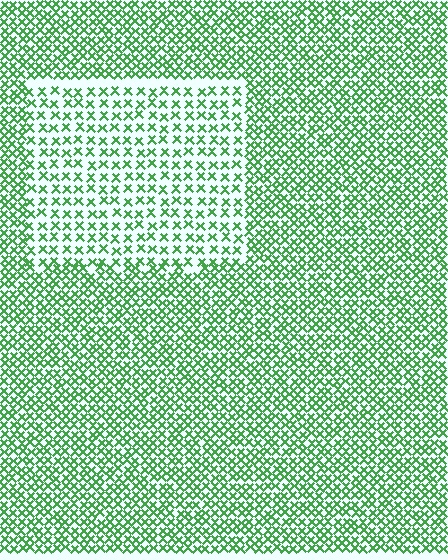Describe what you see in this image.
The image contains small green elements arranged at two different densities. A rectangle-shaped region is visible where the elements are less densely packed than the surrounding area.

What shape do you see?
I see a rectangle.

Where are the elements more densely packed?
The elements are more densely packed outside the rectangle boundary.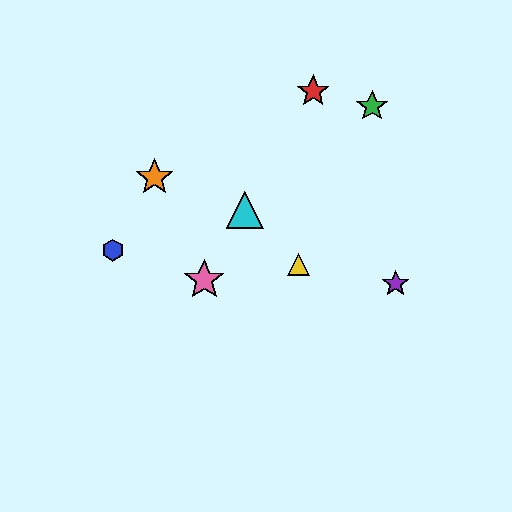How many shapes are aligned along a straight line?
3 shapes (the red star, the cyan triangle, the pink star) are aligned along a straight line.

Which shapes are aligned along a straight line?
The red star, the cyan triangle, the pink star are aligned along a straight line.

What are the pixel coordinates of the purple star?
The purple star is at (396, 283).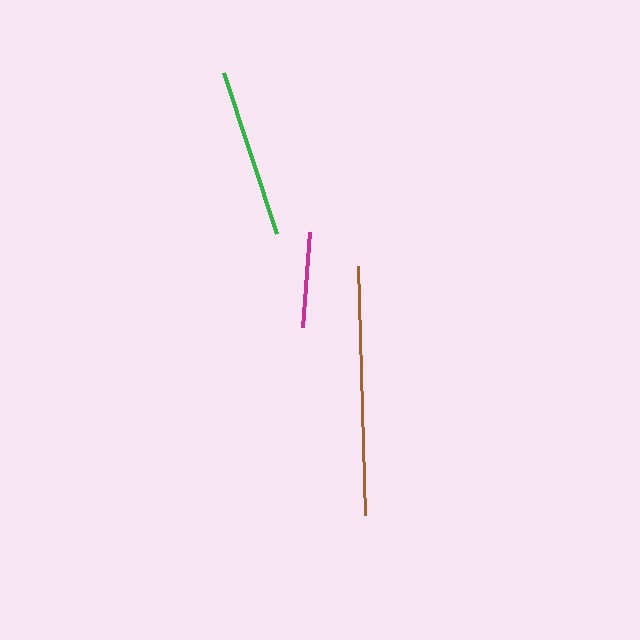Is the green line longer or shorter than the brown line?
The brown line is longer than the green line.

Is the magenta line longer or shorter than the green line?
The green line is longer than the magenta line.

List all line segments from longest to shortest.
From longest to shortest: brown, green, magenta.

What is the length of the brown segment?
The brown segment is approximately 249 pixels long.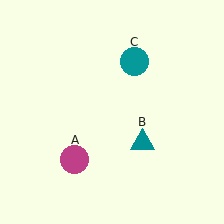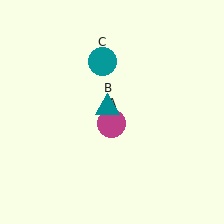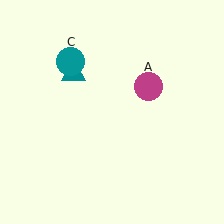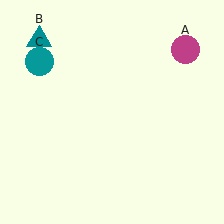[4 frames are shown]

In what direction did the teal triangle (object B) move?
The teal triangle (object B) moved up and to the left.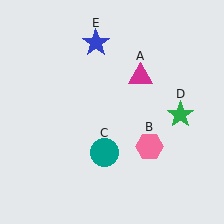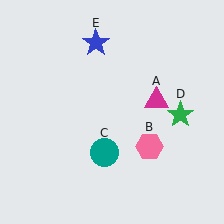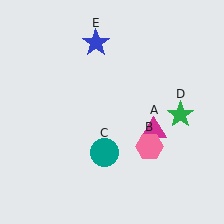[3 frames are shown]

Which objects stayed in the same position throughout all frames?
Pink hexagon (object B) and teal circle (object C) and green star (object D) and blue star (object E) remained stationary.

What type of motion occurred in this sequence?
The magenta triangle (object A) rotated clockwise around the center of the scene.